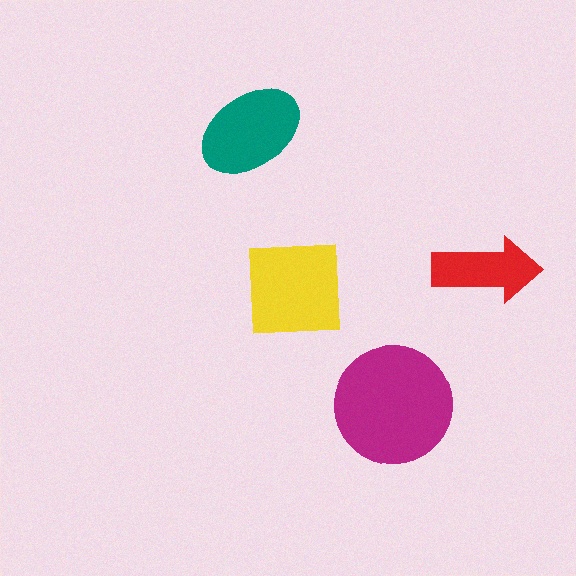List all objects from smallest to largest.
The red arrow, the teal ellipse, the yellow square, the magenta circle.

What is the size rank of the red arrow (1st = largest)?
4th.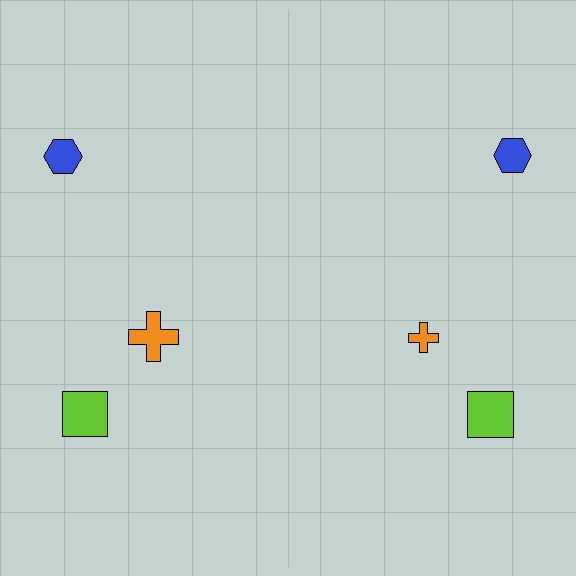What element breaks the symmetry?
The orange cross on the right side has a different size than its mirror counterpart.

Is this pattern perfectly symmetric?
No, the pattern is not perfectly symmetric. The orange cross on the right side has a different size than its mirror counterpart.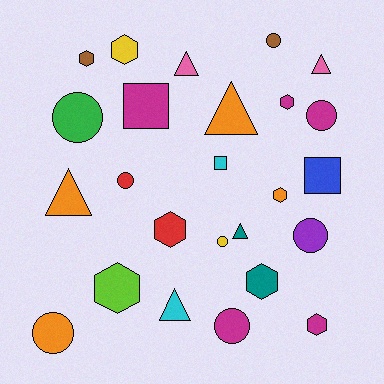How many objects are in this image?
There are 25 objects.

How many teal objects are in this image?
There are 2 teal objects.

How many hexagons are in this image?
There are 8 hexagons.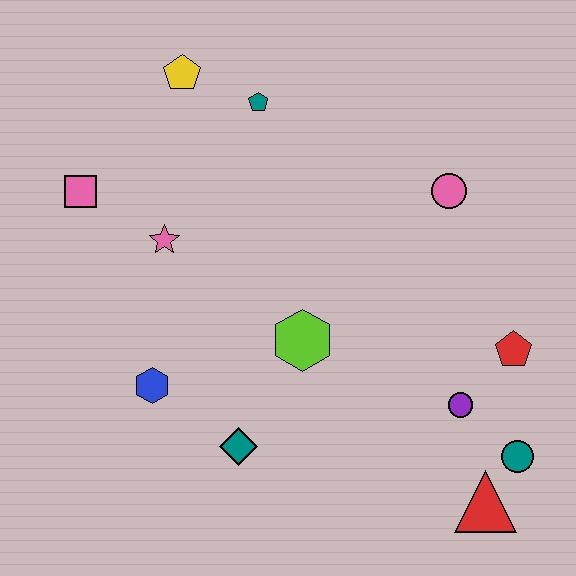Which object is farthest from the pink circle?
The pink square is farthest from the pink circle.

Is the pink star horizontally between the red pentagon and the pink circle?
No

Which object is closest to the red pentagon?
The purple circle is closest to the red pentagon.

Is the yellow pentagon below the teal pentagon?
No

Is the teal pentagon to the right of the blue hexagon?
Yes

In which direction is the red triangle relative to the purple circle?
The red triangle is below the purple circle.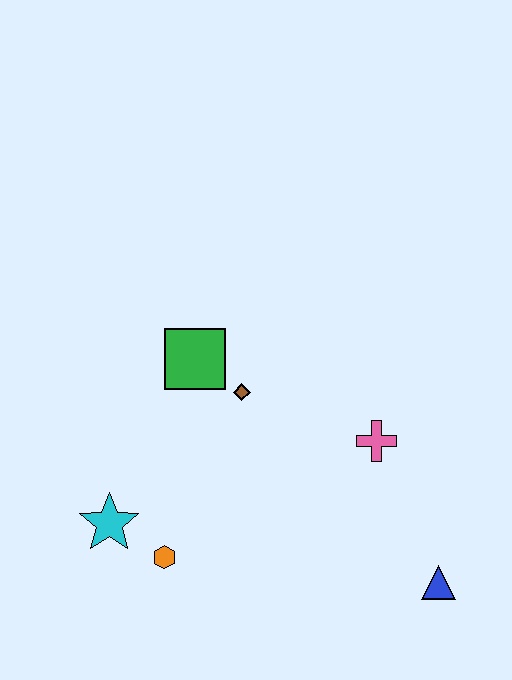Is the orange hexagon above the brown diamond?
No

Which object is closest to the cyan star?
The orange hexagon is closest to the cyan star.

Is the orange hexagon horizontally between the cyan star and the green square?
Yes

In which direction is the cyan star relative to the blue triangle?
The cyan star is to the left of the blue triangle.